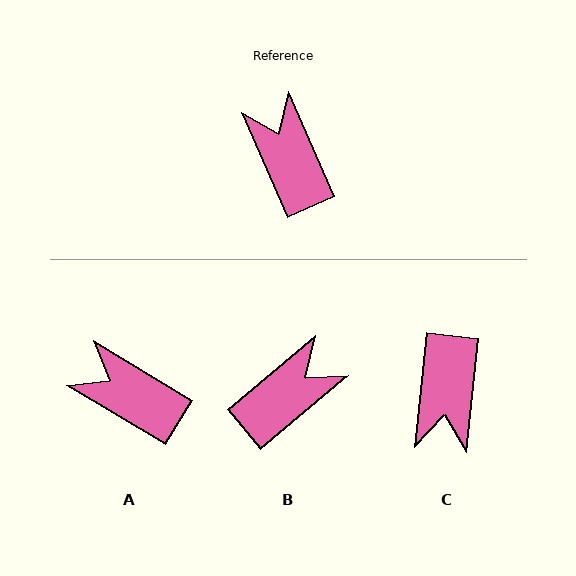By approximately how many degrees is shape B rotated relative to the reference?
Approximately 74 degrees clockwise.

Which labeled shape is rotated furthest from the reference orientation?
C, about 150 degrees away.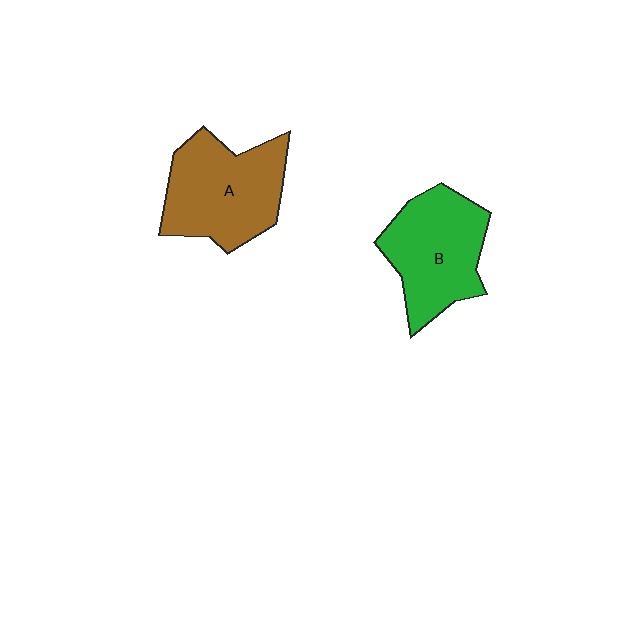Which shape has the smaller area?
Shape B (green).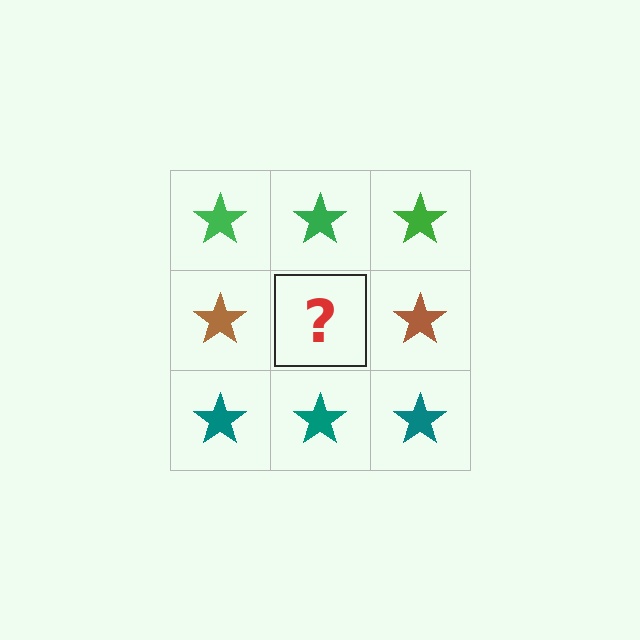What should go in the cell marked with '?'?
The missing cell should contain a brown star.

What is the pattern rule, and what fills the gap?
The rule is that each row has a consistent color. The gap should be filled with a brown star.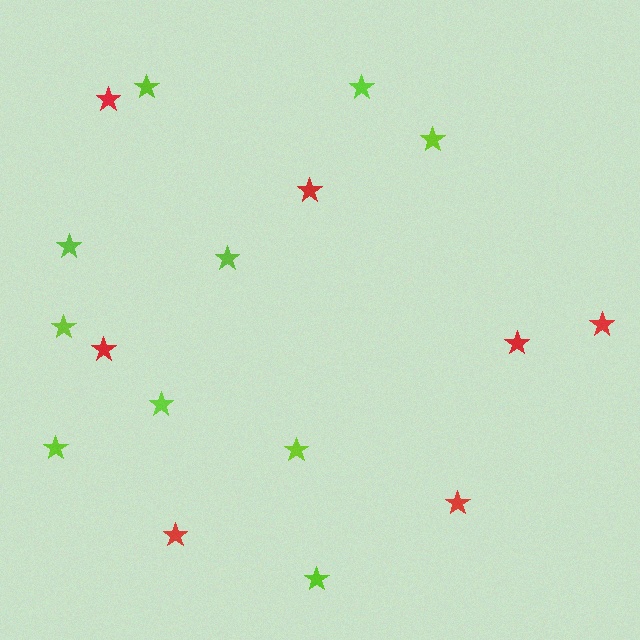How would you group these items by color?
There are 2 groups: one group of red stars (7) and one group of lime stars (10).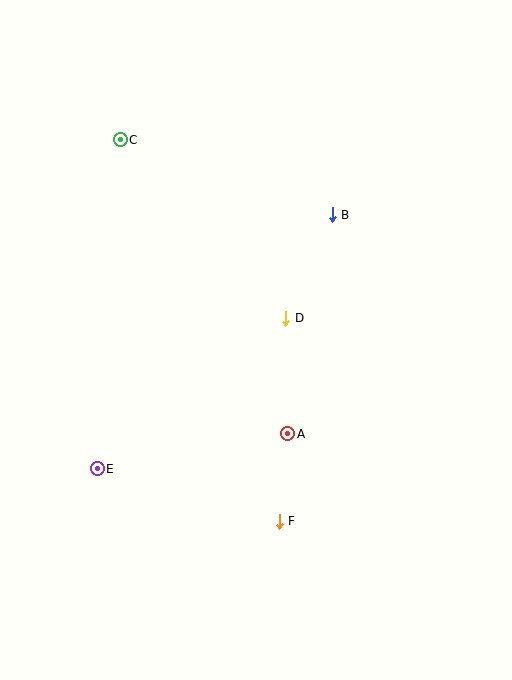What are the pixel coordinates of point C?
Point C is at (120, 140).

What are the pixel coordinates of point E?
Point E is at (97, 469).